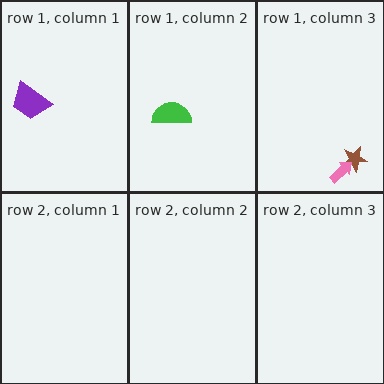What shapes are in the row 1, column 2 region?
The green semicircle.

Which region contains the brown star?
The row 1, column 3 region.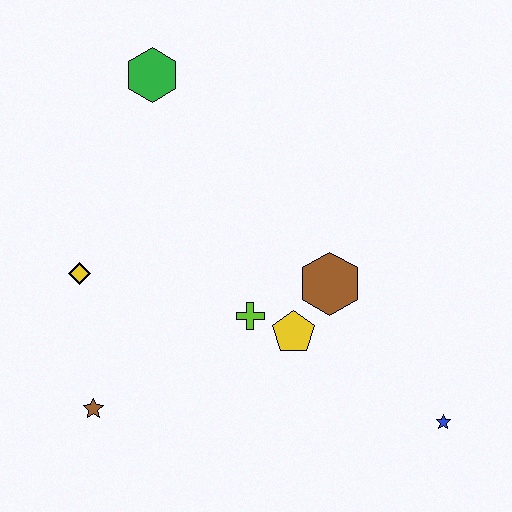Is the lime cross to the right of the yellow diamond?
Yes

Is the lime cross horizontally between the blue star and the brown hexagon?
No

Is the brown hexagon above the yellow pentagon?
Yes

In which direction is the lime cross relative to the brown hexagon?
The lime cross is to the left of the brown hexagon.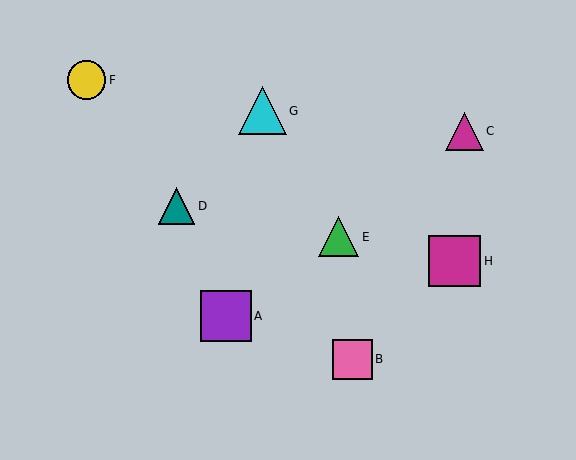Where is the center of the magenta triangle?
The center of the magenta triangle is at (464, 131).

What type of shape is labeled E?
Shape E is a green triangle.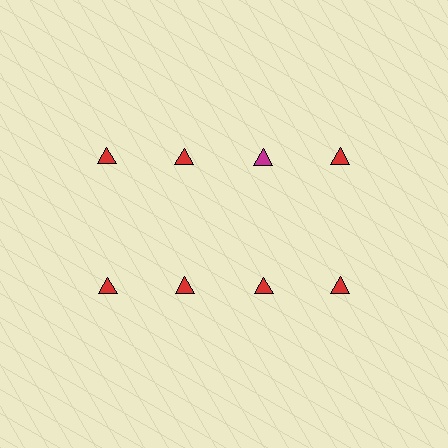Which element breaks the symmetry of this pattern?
The magenta triangle in the top row, center column breaks the symmetry. All other shapes are red triangles.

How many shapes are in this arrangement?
There are 8 shapes arranged in a grid pattern.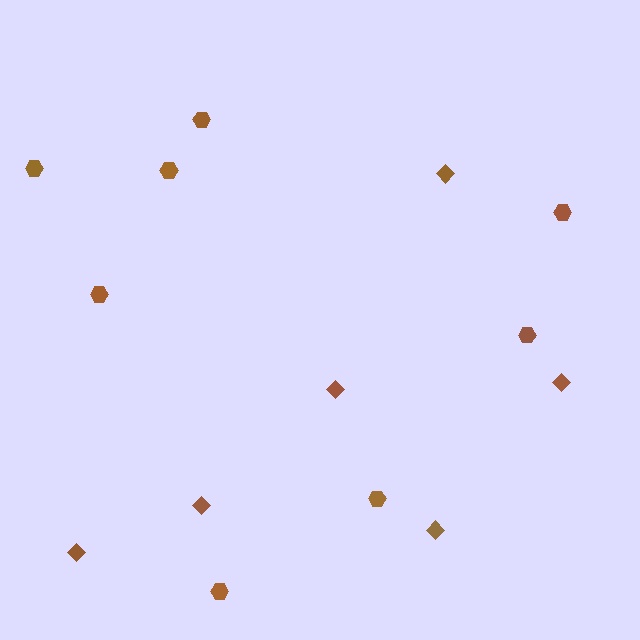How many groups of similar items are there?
There are 2 groups: one group of hexagons (8) and one group of diamonds (6).